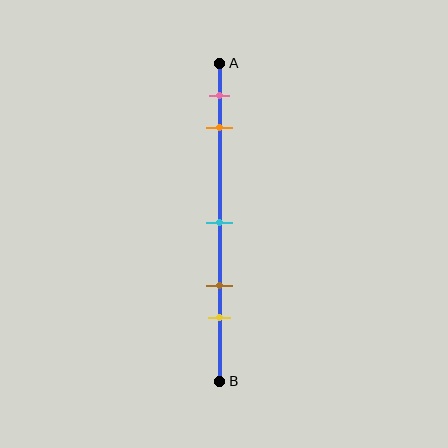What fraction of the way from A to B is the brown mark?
The brown mark is approximately 70% (0.7) of the way from A to B.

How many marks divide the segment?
There are 5 marks dividing the segment.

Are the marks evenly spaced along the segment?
No, the marks are not evenly spaced.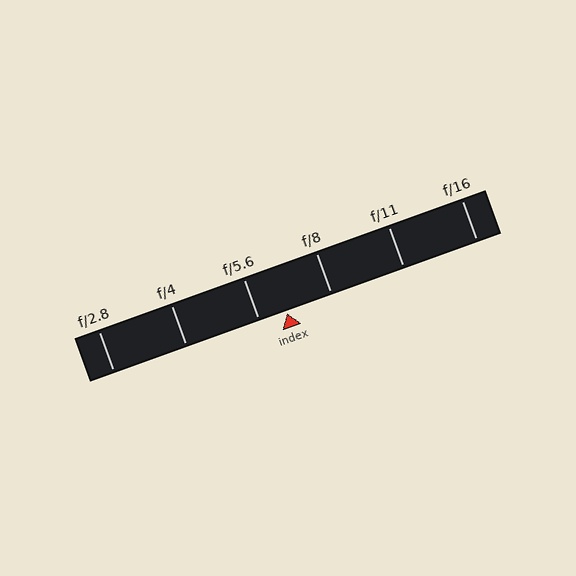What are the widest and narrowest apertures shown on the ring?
The widest aperture shown is f/2.8 and the narrowest is f/16.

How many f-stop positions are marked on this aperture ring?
There are 6 f-stop positions marked.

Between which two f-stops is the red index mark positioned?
The index mark is between f/5.6 and f/8.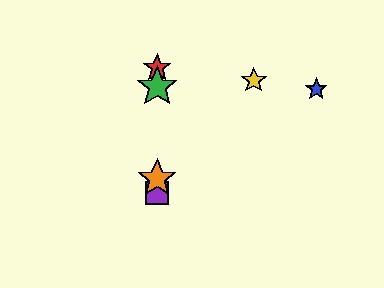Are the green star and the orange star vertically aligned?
Yes, both are at x≈157.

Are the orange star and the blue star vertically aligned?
No, the orange star is at x≈157 and the blue star is at x≈316.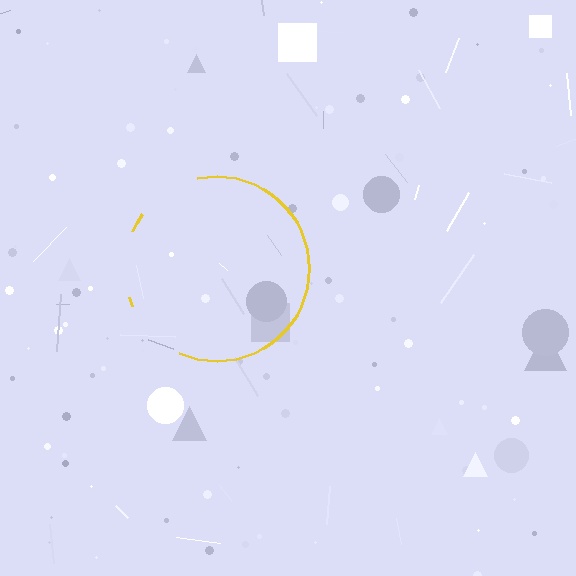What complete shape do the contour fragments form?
The contour fragments form a circle.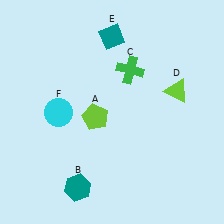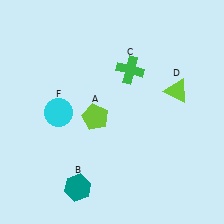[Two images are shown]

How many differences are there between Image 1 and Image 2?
There is 1 difference between the two images.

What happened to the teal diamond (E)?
The teal diamond (E) was removed in Image 2. It was in the top-left area of Image 1.